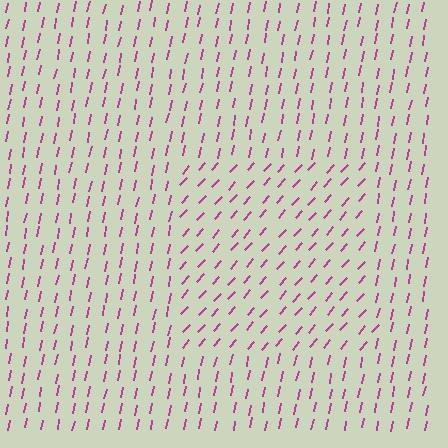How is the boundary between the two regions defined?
The boundary is defined purely by a change in line orientation (approximately 31 degrees difference). All lines are the same color and thickness.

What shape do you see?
I see a rectangle.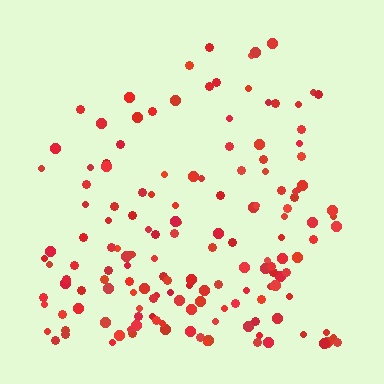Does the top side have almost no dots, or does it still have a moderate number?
Still a moderate number, just noticeably fewer than the bottom.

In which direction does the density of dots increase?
From top to bottom, with the bottom side densest.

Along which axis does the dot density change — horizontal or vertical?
Vertical.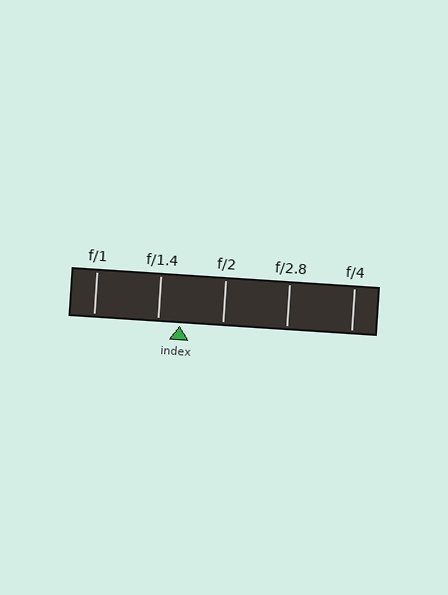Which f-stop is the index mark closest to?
The index mark is closest to f/1.4.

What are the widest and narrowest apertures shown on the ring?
The widest aperture shown is f/1 and the narrowest is f/4.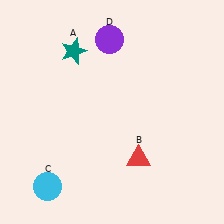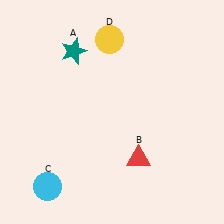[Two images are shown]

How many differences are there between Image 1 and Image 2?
There is 1 difference between the two images.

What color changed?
The circle (D) changed from purple in Image 1 to yellow in Image 2.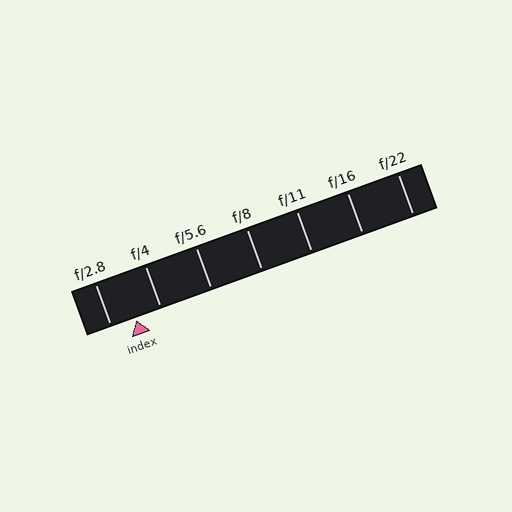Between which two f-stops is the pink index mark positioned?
The index mark is between f/2.8 and f/4.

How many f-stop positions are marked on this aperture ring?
There are 7 f-stop positions marked.